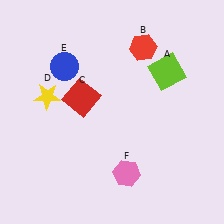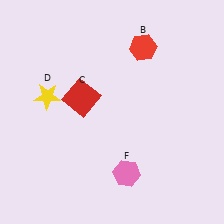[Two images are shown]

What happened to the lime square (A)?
The lime square (A) was removed in Image 2. It was in the top-right area of Image 1.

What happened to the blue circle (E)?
The blue circle (E) was removed in Image 2. It was in the top-left area of Image 1.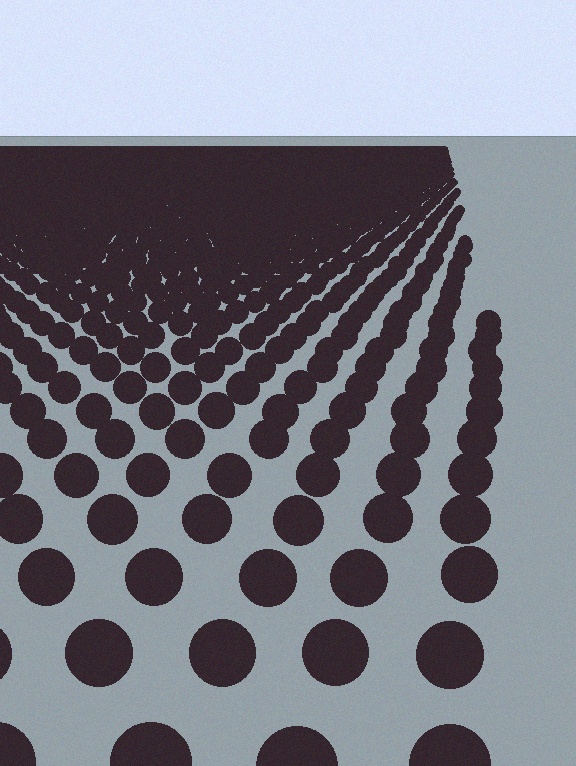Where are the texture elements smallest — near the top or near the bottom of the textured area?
Near the top.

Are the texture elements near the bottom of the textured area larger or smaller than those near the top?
Larger. Near the bottom, elements are closer to the viewer and appear at a bigger on-screen size.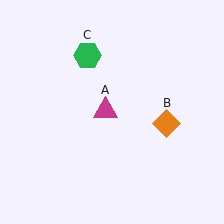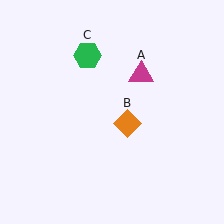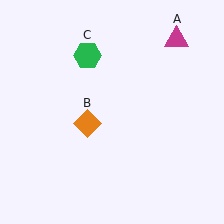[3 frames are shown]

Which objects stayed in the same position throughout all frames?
Green hexagon (object C) remained stationary.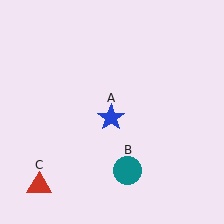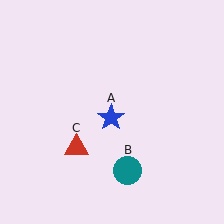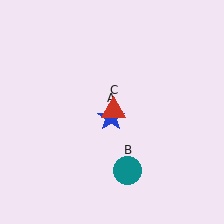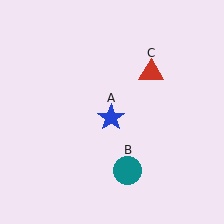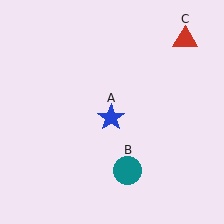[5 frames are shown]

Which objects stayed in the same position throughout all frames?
Blue star (object A) and teal circle (object B) remained stationary.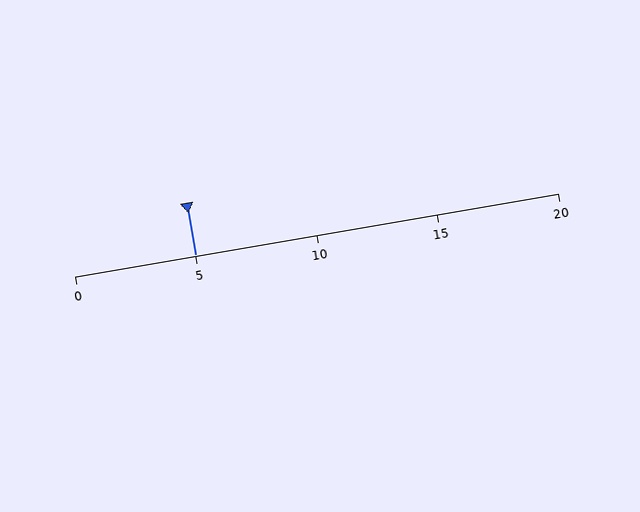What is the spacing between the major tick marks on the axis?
The major ticks are spaced 5 apart.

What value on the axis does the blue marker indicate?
The marker indicates approximately 5.